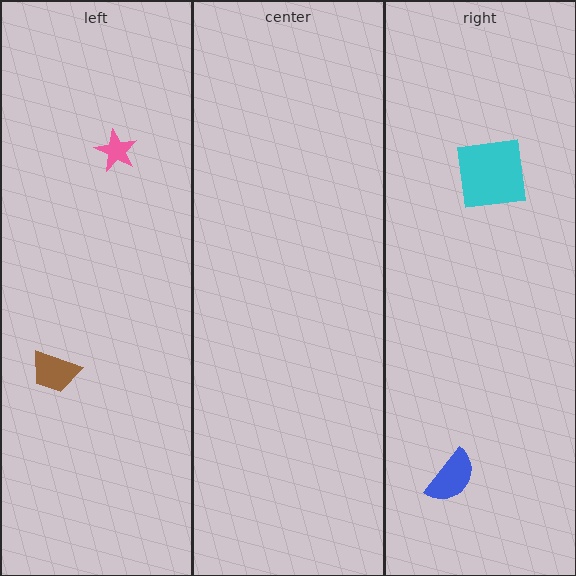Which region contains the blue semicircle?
The right region.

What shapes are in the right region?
The cyan square, the blue semicircle.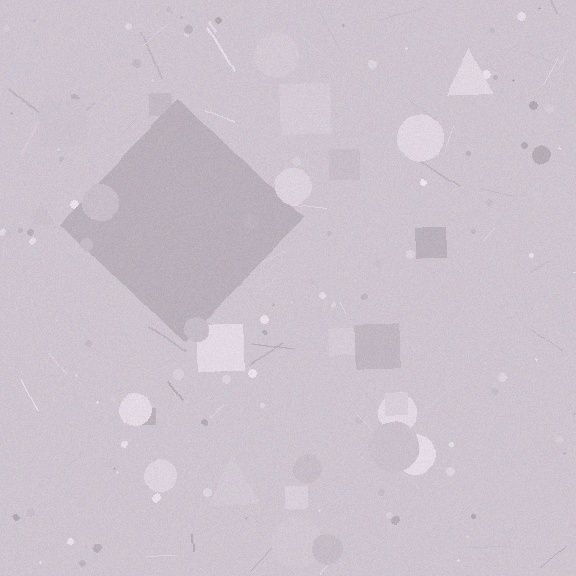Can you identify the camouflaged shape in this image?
The camouflaged shape is a diamond.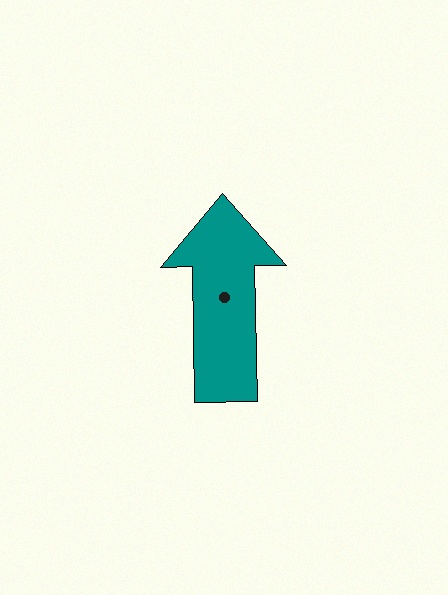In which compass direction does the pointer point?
North.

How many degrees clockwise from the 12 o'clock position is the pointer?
Approximately 359 degrees.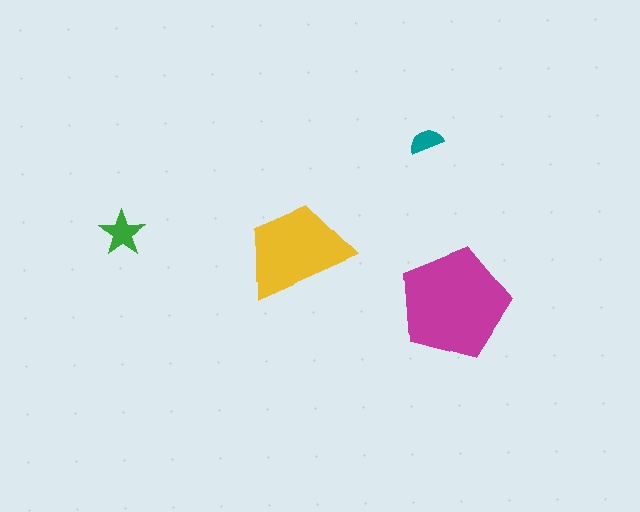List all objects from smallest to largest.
The teal semicircle, the green star, the yellow trapezoid, the magenta pentagon.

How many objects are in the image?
There are 4 objects in the image.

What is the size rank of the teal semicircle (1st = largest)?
4th.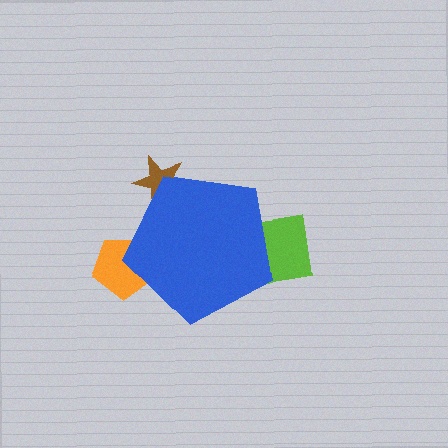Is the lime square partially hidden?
Yes, the lime square is partially hidden behind the blue pentagon.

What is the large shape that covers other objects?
A blue pentagon.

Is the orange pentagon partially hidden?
Yes, the orange pentagon is partially hidden behind the blue pentagon.